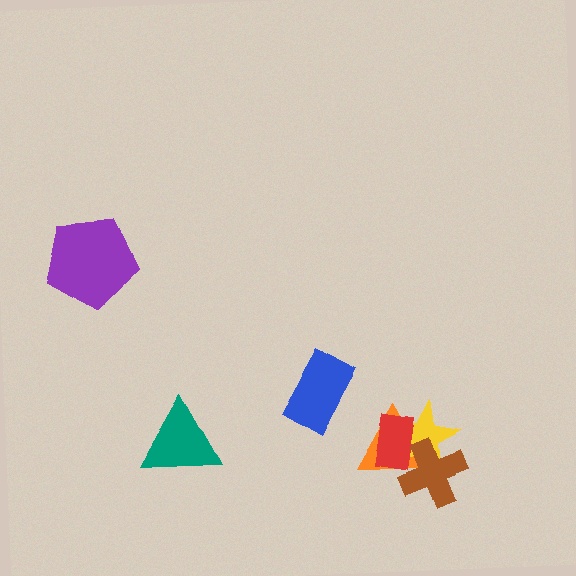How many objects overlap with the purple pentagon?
0 objects overlap with the purple pentagon.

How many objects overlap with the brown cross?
3 objects overlap with the brown cross.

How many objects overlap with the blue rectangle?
0 objects overlap with the blue rectangle.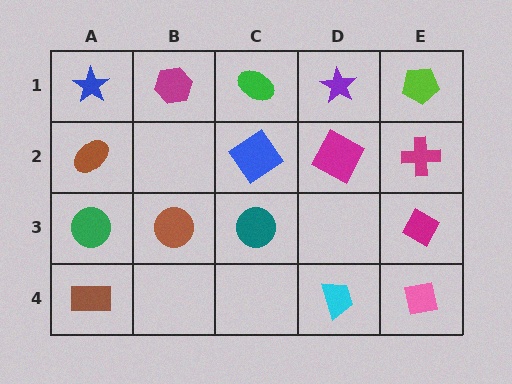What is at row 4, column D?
A cyan trapezoid.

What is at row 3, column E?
A magenta diamond.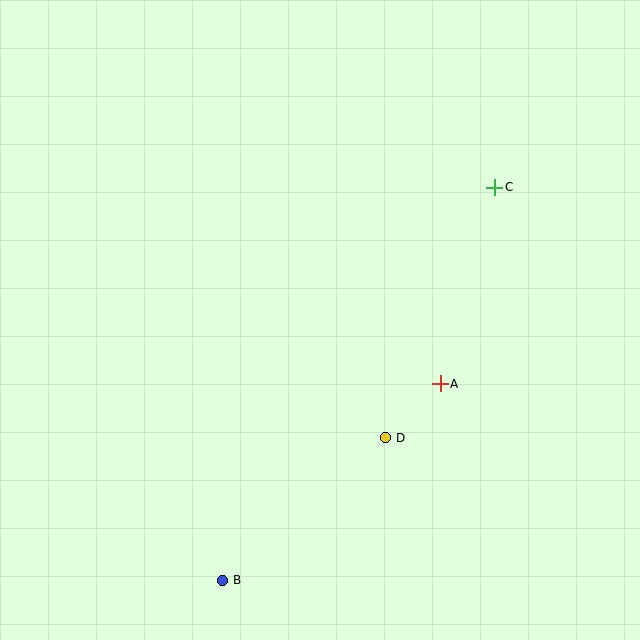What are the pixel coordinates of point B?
Point B is at (223, 580).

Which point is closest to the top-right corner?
Point C is closest to the top-right corner.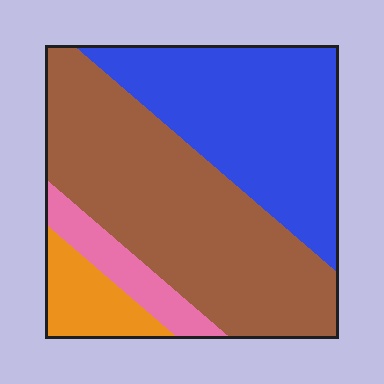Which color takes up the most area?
Brown, at roughly 45%.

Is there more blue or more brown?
Brown.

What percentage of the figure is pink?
Pink covers about 10% of the figure.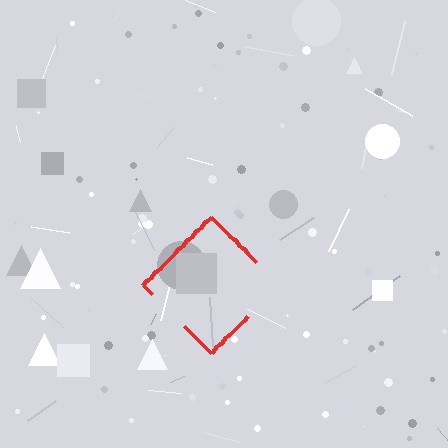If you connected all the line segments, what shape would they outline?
They would outline a diamond.